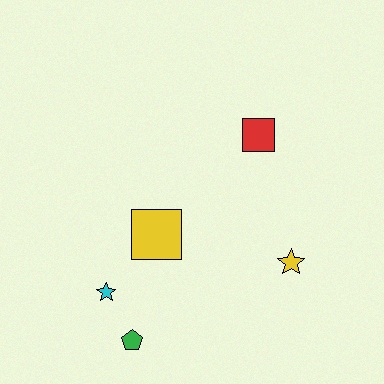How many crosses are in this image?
There are no crosses.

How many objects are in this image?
There are 5 objects.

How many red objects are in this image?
There is 1 red object.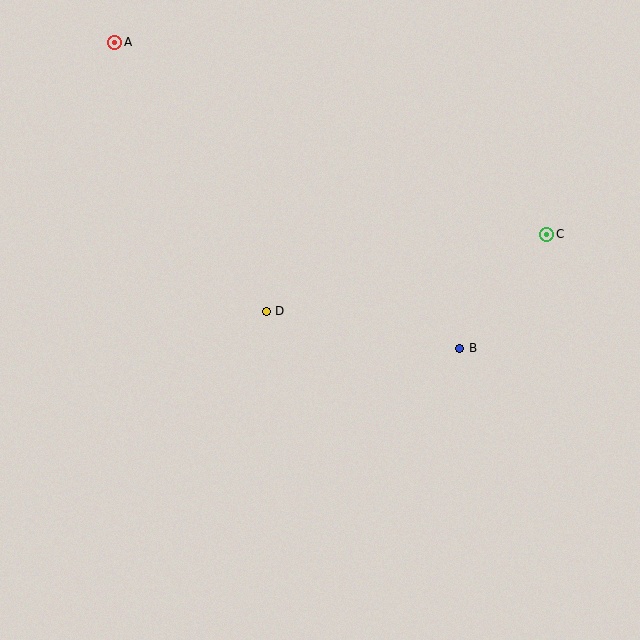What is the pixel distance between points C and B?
The distance between C and B is 144 pixels.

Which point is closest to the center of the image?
Point D at (266, 311) is closest to the center.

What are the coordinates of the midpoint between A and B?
The midpoint between A and B is at (287, 195).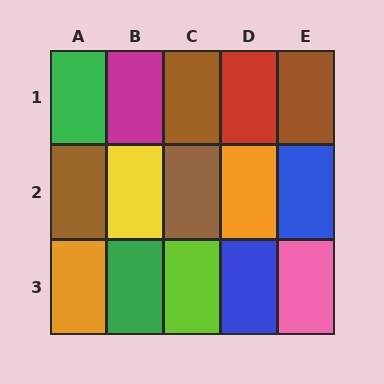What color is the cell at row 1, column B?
Magenta.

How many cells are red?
1 cell is red.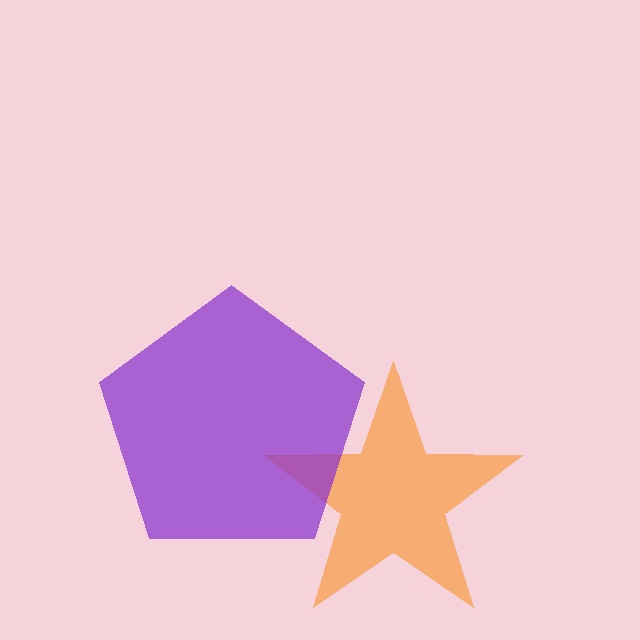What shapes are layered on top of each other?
The layered shapes are: an orange star, a purple pentagon.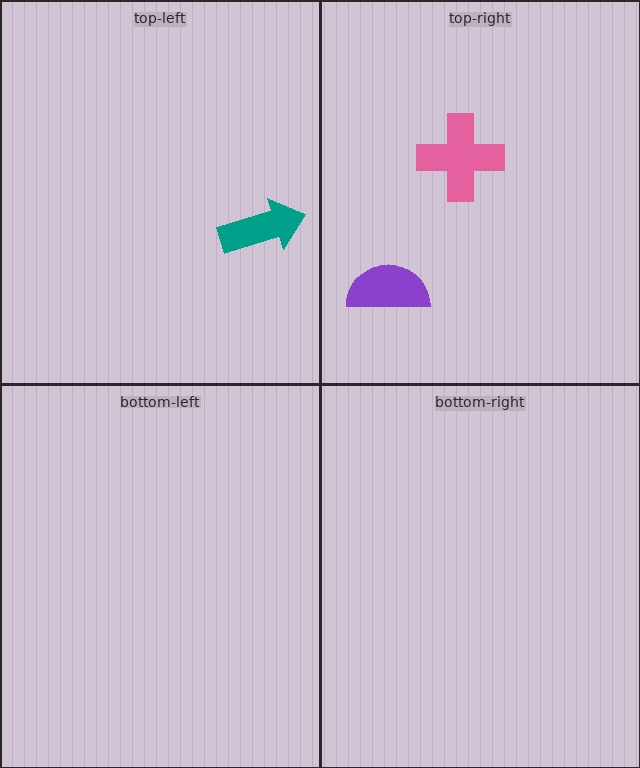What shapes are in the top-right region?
The pink cross, the purple semicircle.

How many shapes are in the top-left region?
1.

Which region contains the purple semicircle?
The top-right region.